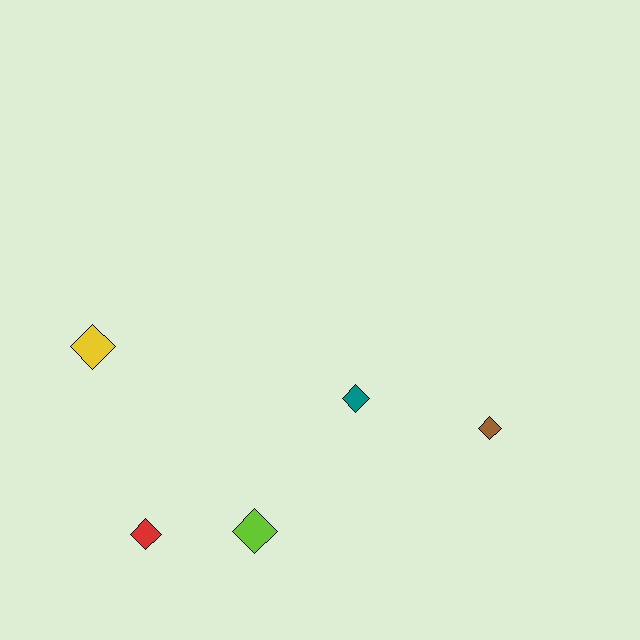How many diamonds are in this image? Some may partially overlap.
There are 5 diamonds.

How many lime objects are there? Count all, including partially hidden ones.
There is 1 lime object.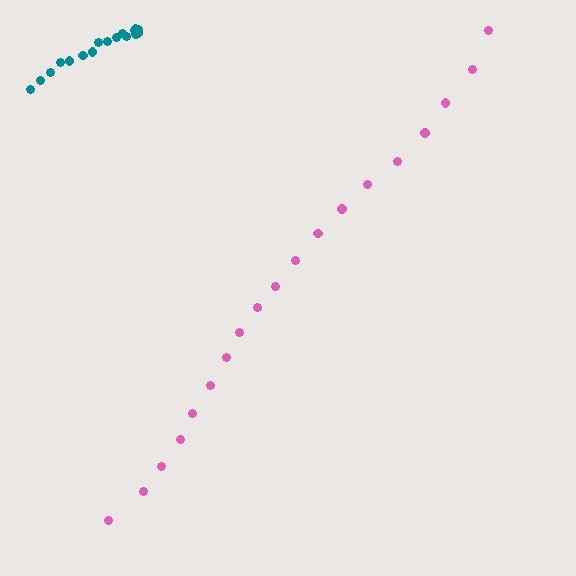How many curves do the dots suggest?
There are 2 distinct paths.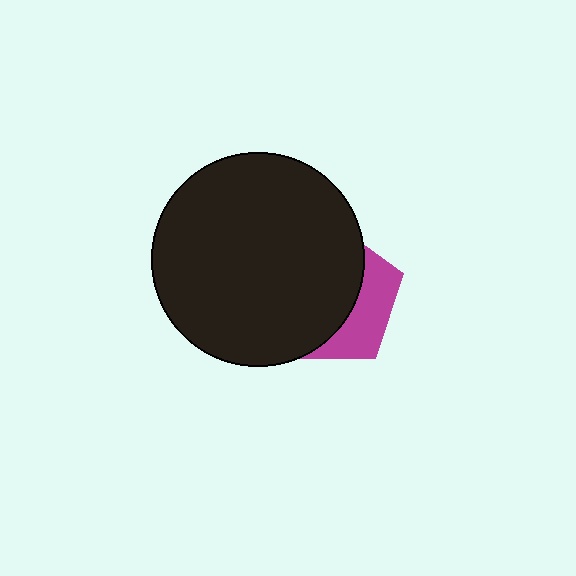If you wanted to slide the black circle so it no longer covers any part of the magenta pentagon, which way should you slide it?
Slide it left — that is the most direct way to separate the two shapes.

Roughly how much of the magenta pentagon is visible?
A small part of it is visible (roughly 33%).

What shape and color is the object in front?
The object in front is a black circle.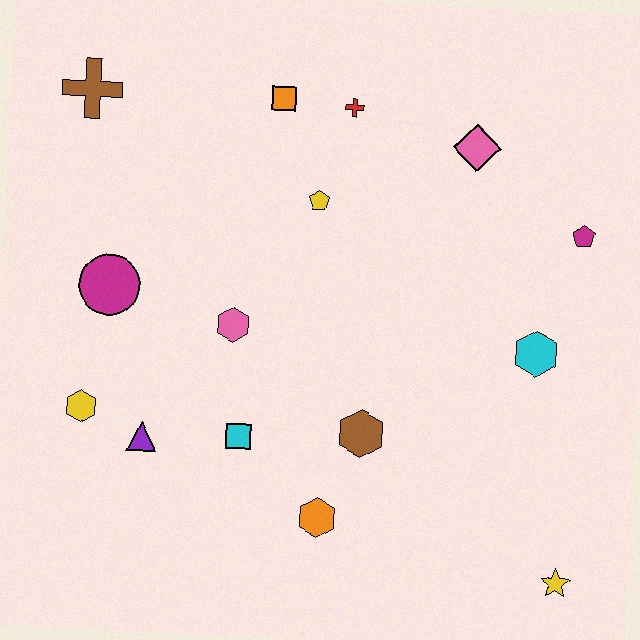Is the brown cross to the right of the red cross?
No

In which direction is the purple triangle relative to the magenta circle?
The purple triangle is below the magenta circle.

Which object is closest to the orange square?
The red cross is closest to the orange square.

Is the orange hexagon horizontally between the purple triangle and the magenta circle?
No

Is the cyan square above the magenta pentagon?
No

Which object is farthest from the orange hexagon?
The brown cross is farthest from the orange hexagon.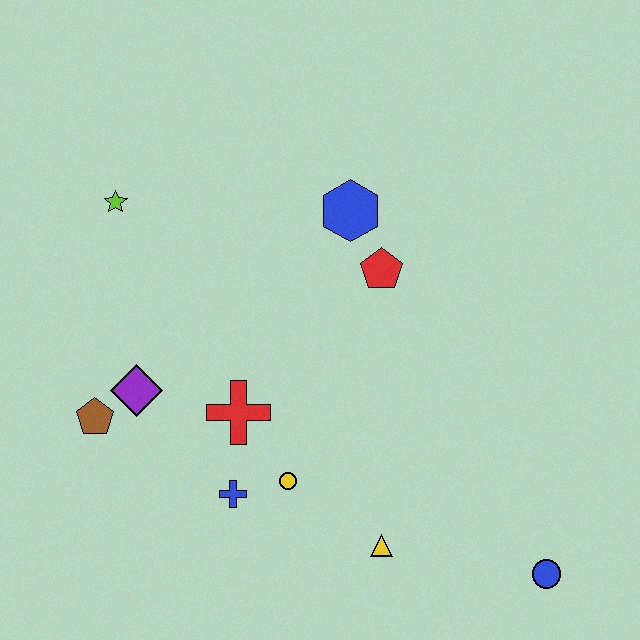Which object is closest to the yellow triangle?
The yellow circle is closest to the yellow triangle.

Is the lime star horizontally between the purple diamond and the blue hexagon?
No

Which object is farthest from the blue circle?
The lime star is farthest from the blue circle.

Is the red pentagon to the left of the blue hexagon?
No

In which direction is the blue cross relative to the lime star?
The blue cross is below the lime star.